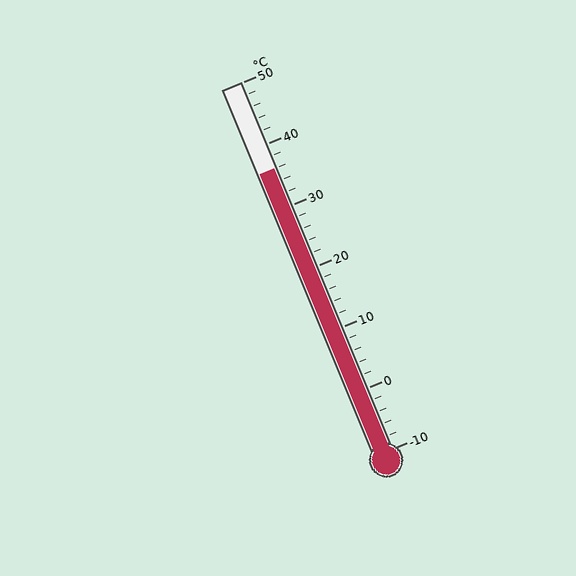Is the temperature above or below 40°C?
The temperature is below 40°C.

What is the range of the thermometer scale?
The thermometer scale ranges from -10°C to 50°C.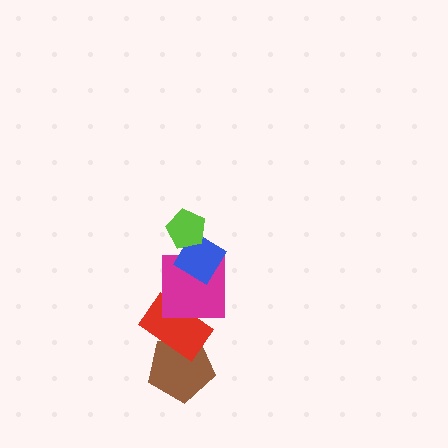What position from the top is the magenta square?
The magenta square is 3rd from the top.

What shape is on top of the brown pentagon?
The red rectangle is on top of the brown pentagon.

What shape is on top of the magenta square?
The blue diamond is on top of the magenta square.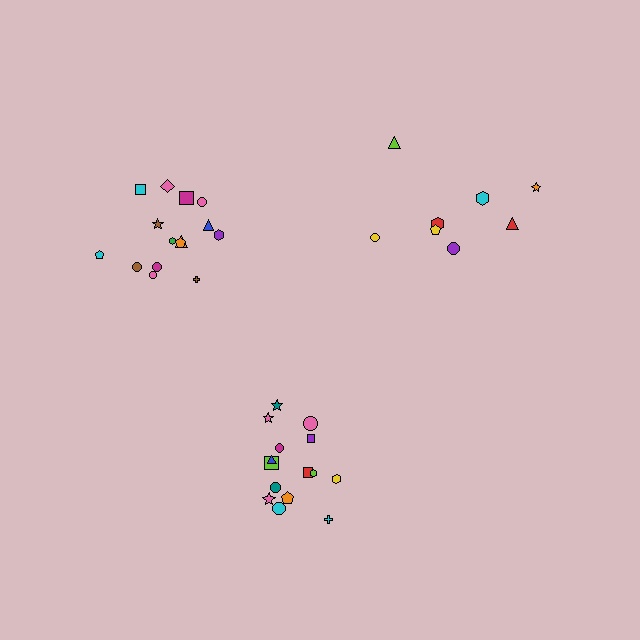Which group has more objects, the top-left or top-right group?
The top-left group.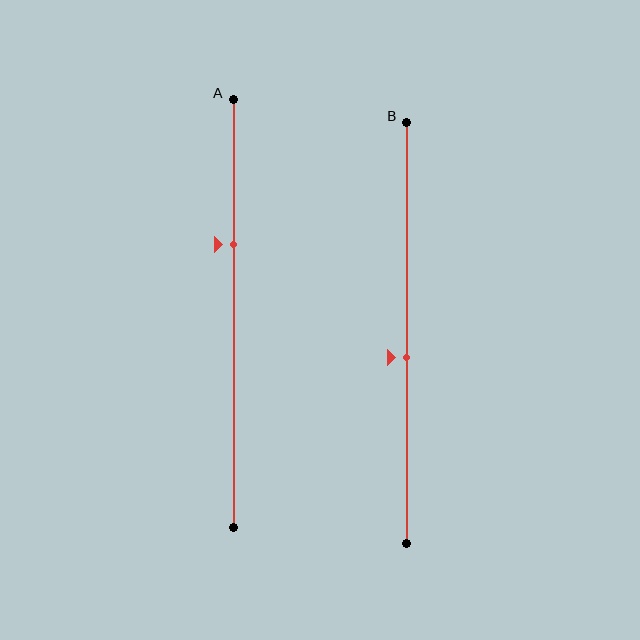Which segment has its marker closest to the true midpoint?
Segment B has its marker closest to the true midpoint.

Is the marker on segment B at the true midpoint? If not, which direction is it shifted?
No, the marker on segment B is shifted downward by about 6% of the segment length.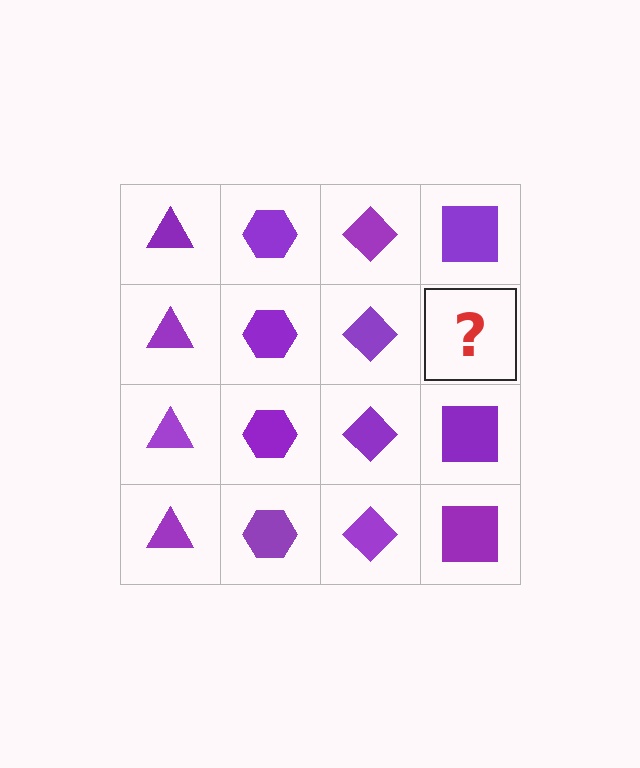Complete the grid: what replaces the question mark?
The question mark should be replaced with a purple square.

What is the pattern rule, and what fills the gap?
The rule is that each column has a consistent shape. The gap should be filled with a purple square.